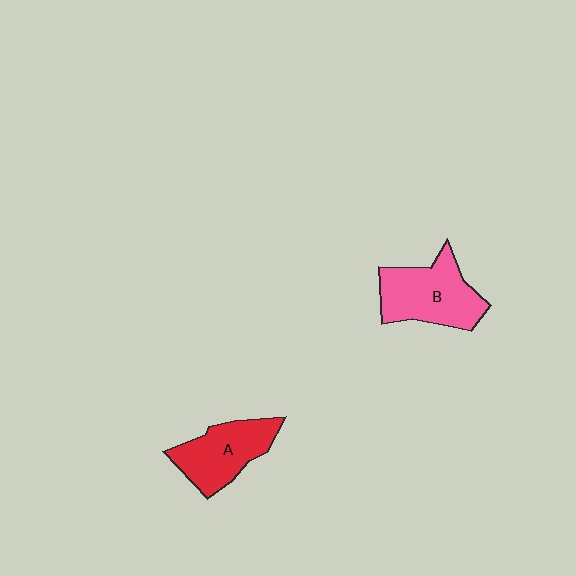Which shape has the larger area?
Shape B (pink).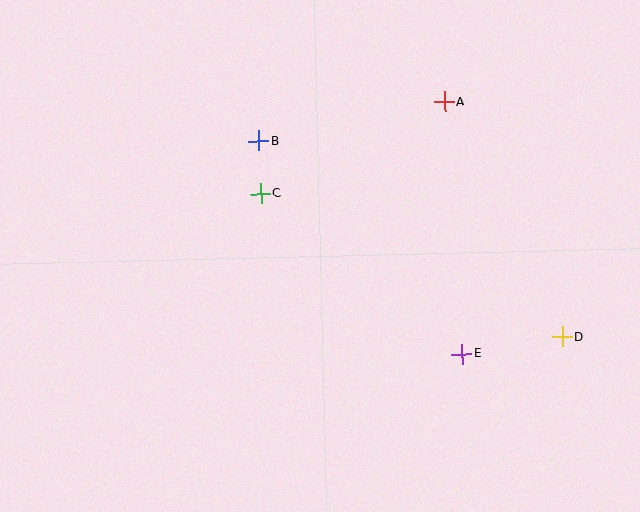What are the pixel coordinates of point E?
Point E is at (462, 354).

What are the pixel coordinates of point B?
Point B is at (259, 141).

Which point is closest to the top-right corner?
Point A is closest to the top-right corner.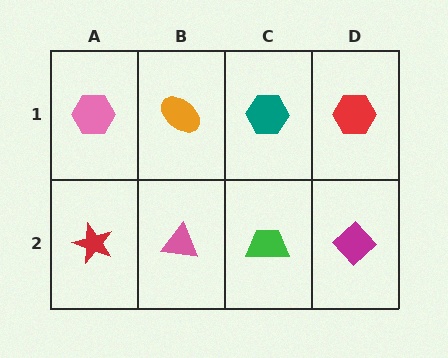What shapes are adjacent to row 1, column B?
A pink triangle (row 2, column B), a pink hexagon (row 1, column A), a teal hexagon (row 1, column C).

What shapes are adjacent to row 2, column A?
A pink hexagon (row 1, column A), a pink triangle (row 2, column B).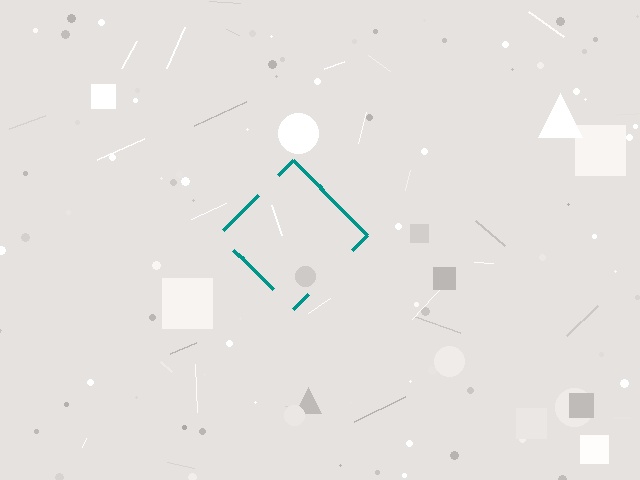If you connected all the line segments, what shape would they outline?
They would outline a diamond.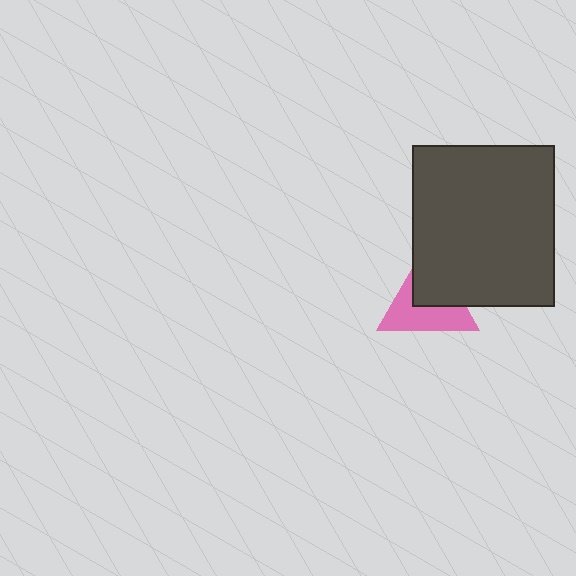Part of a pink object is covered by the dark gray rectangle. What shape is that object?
It is a triangle.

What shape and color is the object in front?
The object in front is a dark gray rectangle.